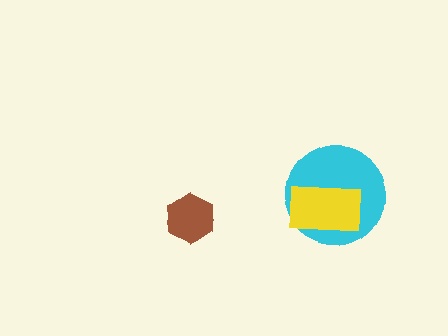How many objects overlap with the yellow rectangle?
1 object overlaps with the yellow rectangle.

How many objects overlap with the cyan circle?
1 object overlaps with the cyan circle.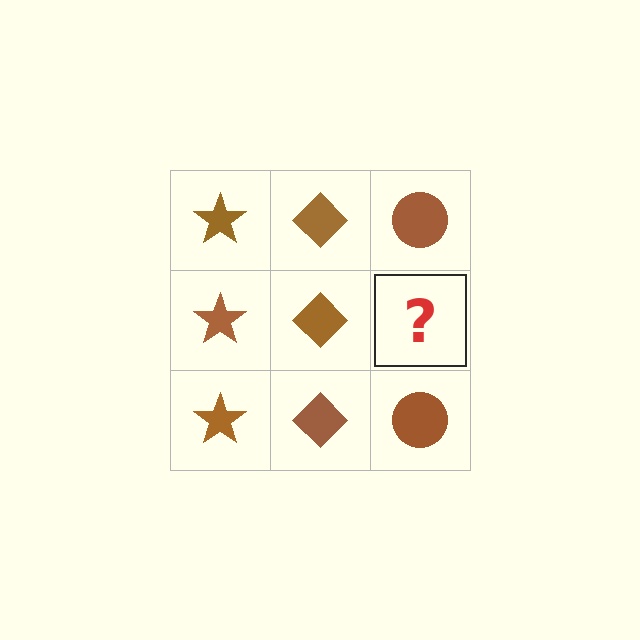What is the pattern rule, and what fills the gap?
The rule is that each column has a consistent shape. The gap should be filled with a brown circle.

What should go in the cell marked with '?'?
The missing cell should contain a brown circle.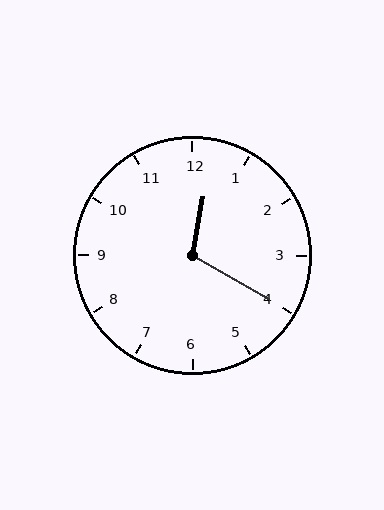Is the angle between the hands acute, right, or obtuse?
It is obtuse.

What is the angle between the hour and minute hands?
Approximately 110 degrees.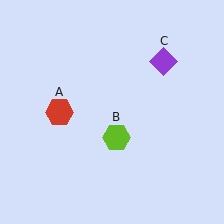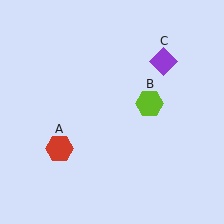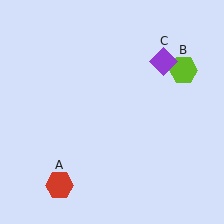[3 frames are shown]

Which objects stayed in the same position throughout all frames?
Purple diamond (object C) remained stationary.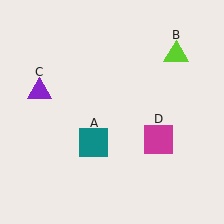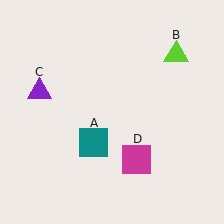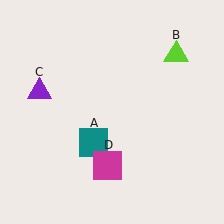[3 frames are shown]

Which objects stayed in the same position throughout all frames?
Teal square (object A) and lime triangle (object B) and purple triangle (object C) remained stationary.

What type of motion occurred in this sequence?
The magenta square (object D) rotated clockwise around the center of the scene.